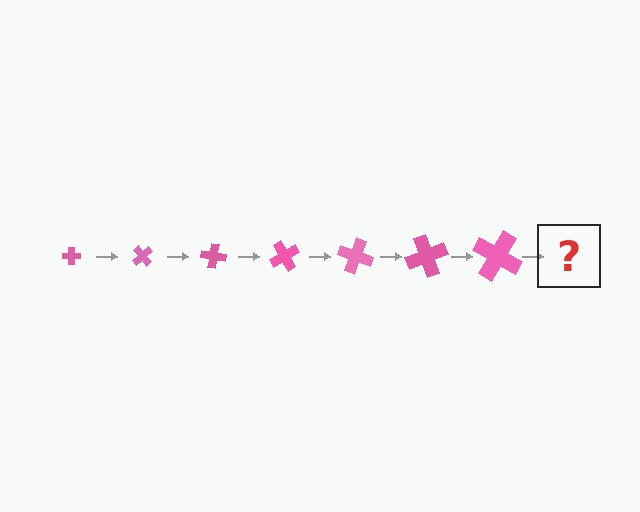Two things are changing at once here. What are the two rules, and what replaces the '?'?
The two rules are that the cross grows larger each step and it rotates 50 degrees each step. The '?' should be a cross, larger than the previous one and rotated 350 degrees from the start.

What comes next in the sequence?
The next element should be a cross, larger than the previous one and rotated 350 degrees from the start.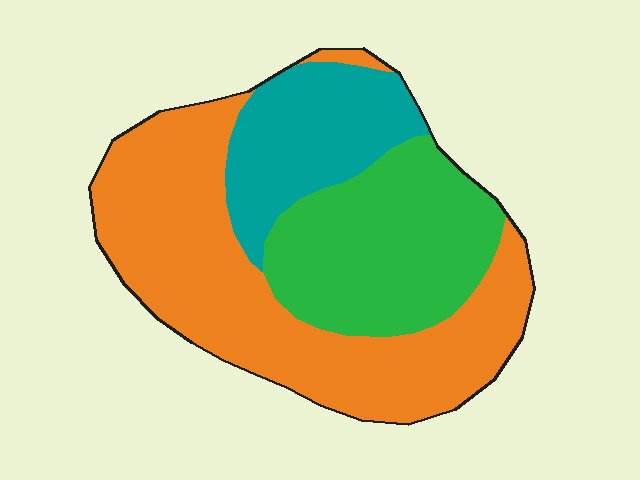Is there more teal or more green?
Green.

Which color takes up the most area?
Orange, at roughly 50%.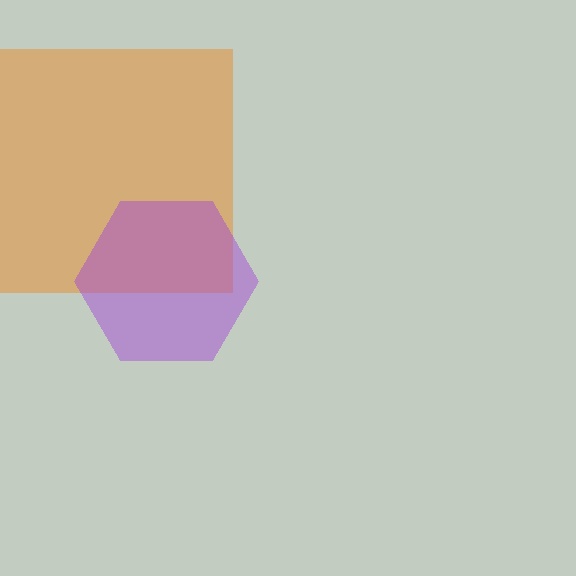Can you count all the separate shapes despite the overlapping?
Yes, there are 2 separate shapes.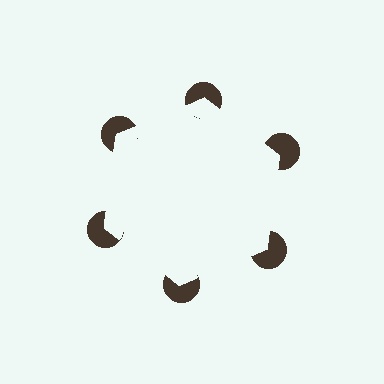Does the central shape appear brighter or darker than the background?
It typically appears slightly brighter than the background, even though no actual brightness change is drawn.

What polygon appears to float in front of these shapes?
An illusory hexagon — its edges are inferred from the aligned wedge cuts in the pac-man discs, not physically drawn.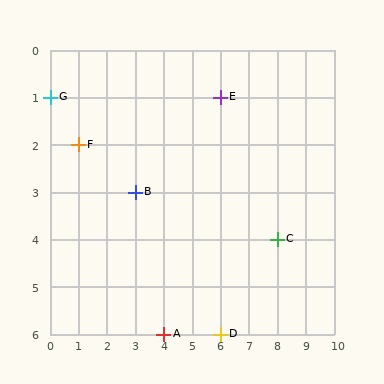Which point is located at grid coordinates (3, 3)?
Point B is at (3, 3).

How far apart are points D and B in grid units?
Points D and B are 3 columns and 3 rows apart (about 4.2 grid units diagonally).